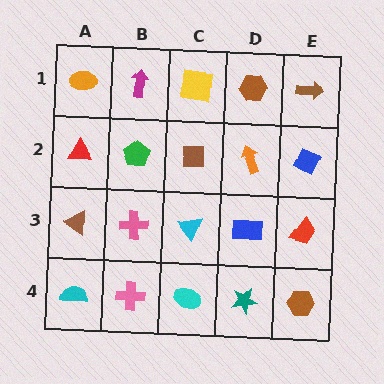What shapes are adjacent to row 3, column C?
A brown square (row 2, column C), a cyan ellipse (row 4, column C), a pink cross (row 3, column B), a blue rectangle (row 3, column D).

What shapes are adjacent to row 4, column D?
A blue rectangle (row 3, column D), a cyan ellipse (row 4, column C), a brown hexagon (row 4, column E).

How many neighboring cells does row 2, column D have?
4.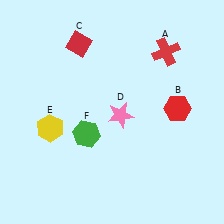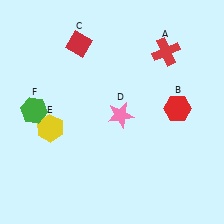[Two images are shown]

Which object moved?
The green hexagon (F) moved left.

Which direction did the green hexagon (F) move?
The green hexagon (F) moved left.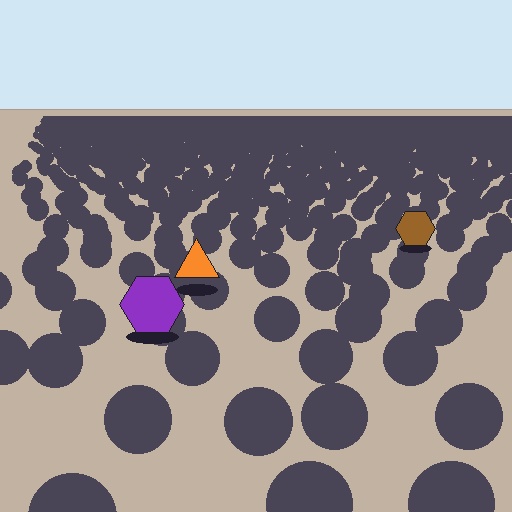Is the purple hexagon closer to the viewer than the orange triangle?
Yes. The purple hexagon is closer — you can tell from the texture gradient: the ground texture is coarser near it.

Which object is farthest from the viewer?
The brown hexagon is farthest from the viewer. It appears smaller and the ground texture around it is denser.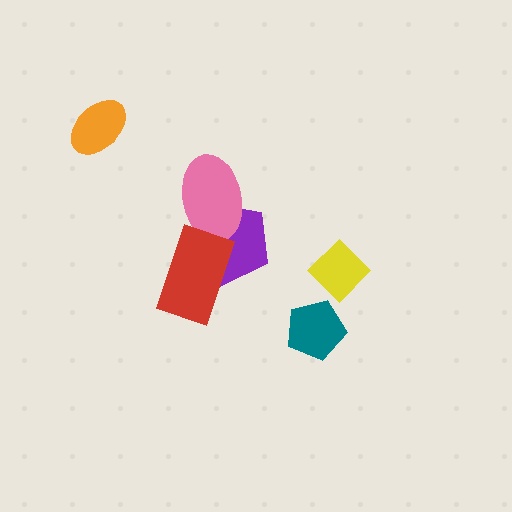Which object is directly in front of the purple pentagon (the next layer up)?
The pink ellipse is directly in front of the purple pentagon.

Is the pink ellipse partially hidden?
Yes, it is partially covered by another shape.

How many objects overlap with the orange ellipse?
0 objects overlap with the orange ellipse.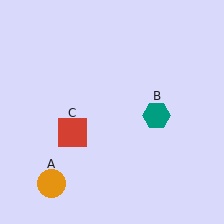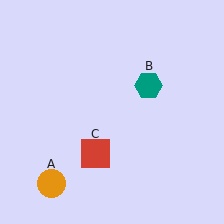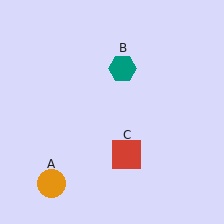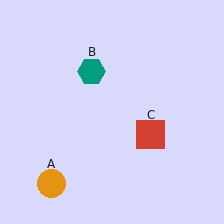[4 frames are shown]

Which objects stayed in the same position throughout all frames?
Orange circle (object A) remained stationary.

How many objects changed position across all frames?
2 objects changed position: teal hexagon (object B), red square (object C).